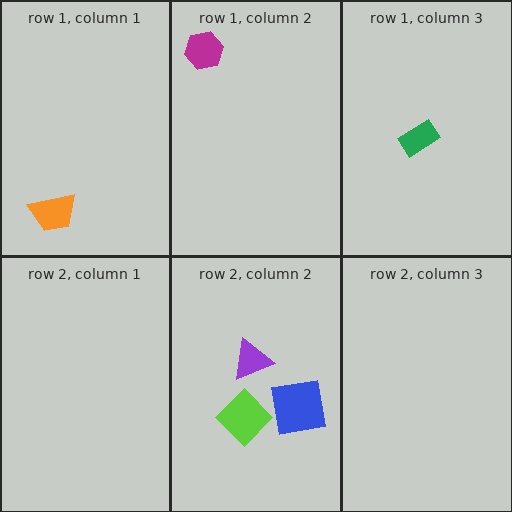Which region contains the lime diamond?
The row 2, column 2 region.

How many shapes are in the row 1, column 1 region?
1.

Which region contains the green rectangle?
The row 1, column 3 region.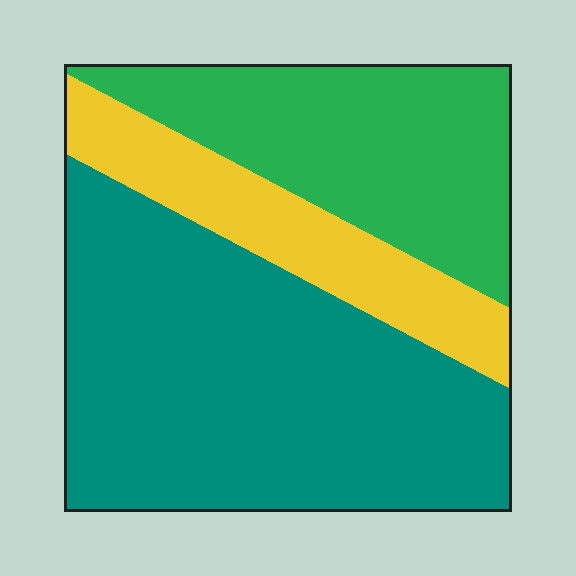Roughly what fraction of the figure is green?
Green takes up about one quarter (1/4) of the figure.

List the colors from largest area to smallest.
From largest to smallest: teal, green, yellow.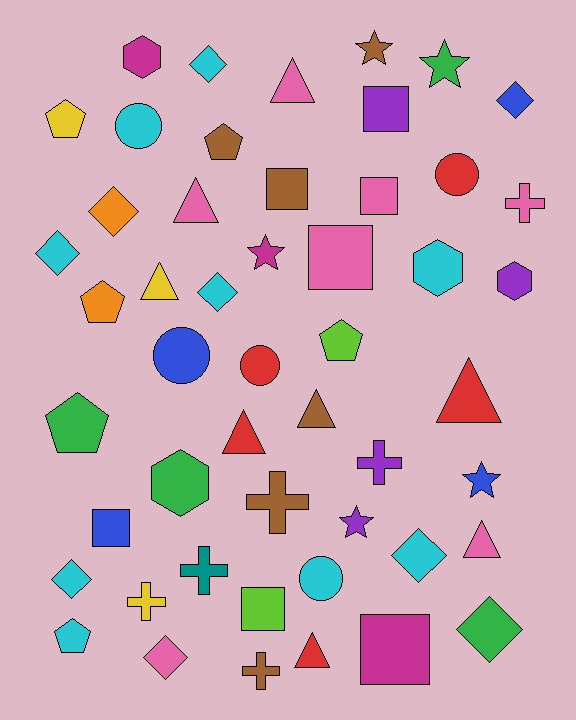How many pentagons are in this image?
There are 6 pentagons.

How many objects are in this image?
There are 50 objects.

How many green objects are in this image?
There are 4 green objects.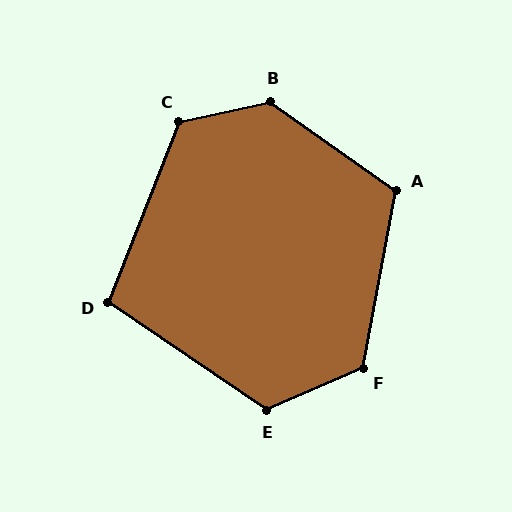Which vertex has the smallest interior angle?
D, at approximately 103 degrees.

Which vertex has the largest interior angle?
B, at approximately 132 degrees.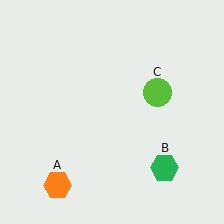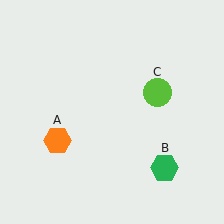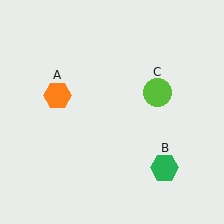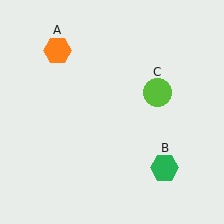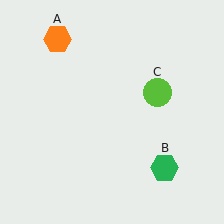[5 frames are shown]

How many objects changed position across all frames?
1 object changed position: orange hexagon (object A).